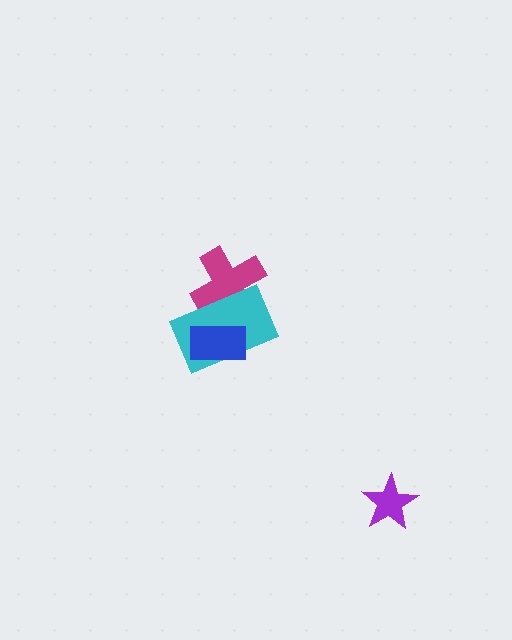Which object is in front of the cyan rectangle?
The blue rectangle is in front of the cyan rectangle.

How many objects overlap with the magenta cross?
2 objects overlap with the magenta cross.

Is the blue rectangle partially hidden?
No, no other shape covers it.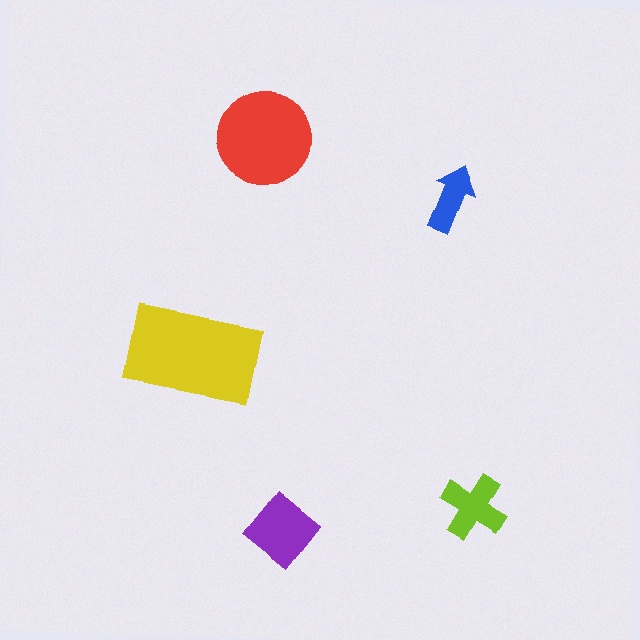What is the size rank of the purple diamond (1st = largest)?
3rd.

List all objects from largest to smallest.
The yellow rectangle, the red circle, the purple diamond, the lime cross, the blue arrow.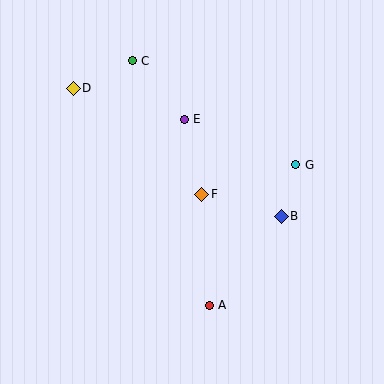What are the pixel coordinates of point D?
Point D is at (73, 88).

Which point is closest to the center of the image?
Point F at (202, 194) is closest to the center.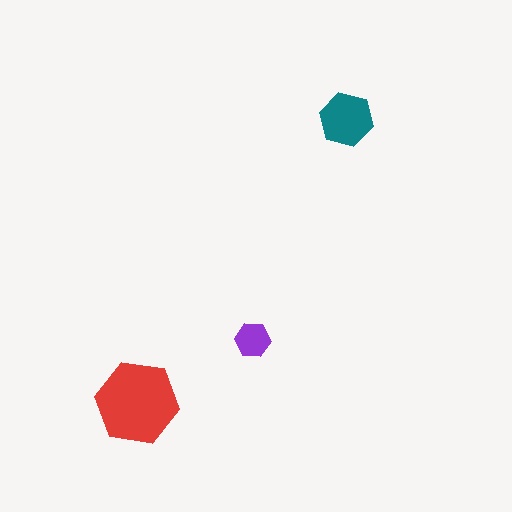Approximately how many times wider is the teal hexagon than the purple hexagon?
About 1.5 times wider.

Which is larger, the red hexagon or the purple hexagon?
The red one.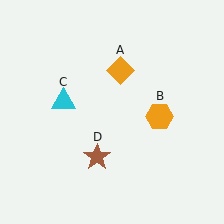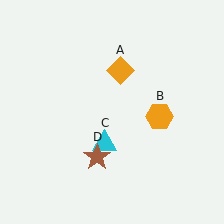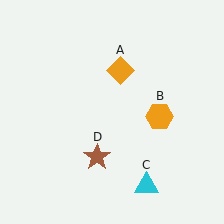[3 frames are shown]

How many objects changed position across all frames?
1 object changed position: cyan triangle (object C).